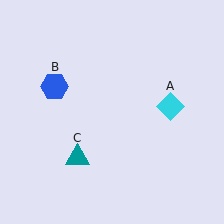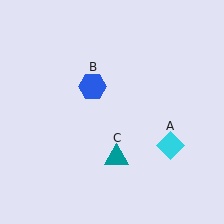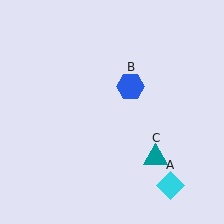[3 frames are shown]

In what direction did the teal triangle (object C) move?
The teal triangle (object C) moved right.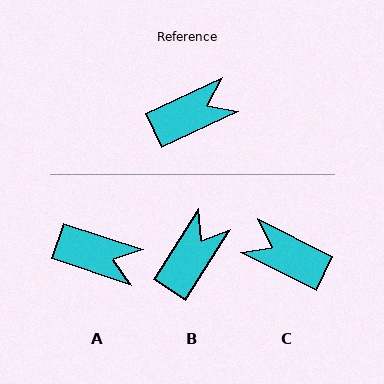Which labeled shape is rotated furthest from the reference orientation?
C, about 129 degrees away.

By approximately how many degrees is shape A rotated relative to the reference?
Approximately 44 degrees clockwise.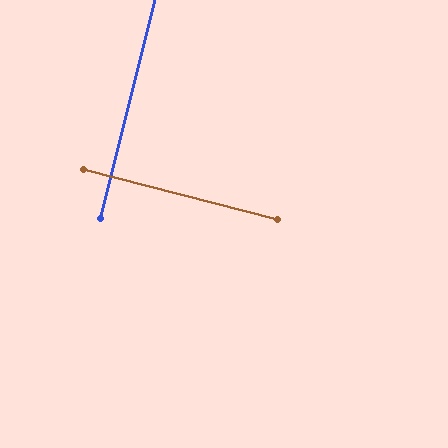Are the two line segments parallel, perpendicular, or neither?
Perpendicular — they meet at approximately 90°.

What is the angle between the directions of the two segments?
Approximately 90 degrees.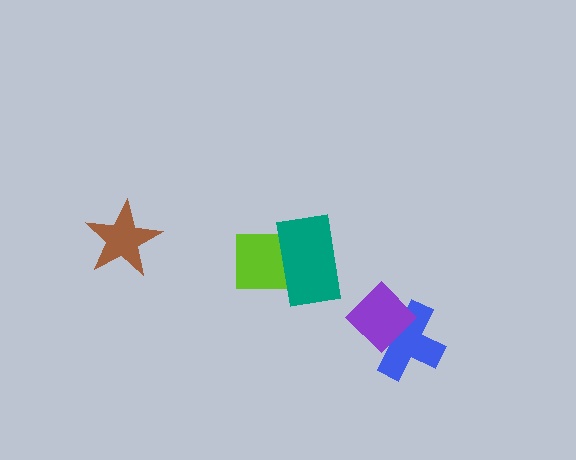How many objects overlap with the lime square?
1 object overlaps with the lime square.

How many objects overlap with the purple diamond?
1 object overlaps with the purple diamond.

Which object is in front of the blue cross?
The purple diamond is in front of the blue cross.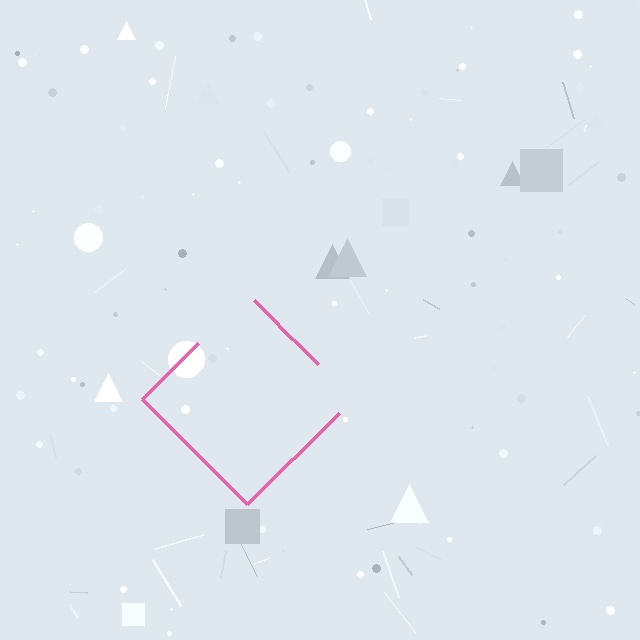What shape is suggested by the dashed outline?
The dashed outline suggests a diamond.